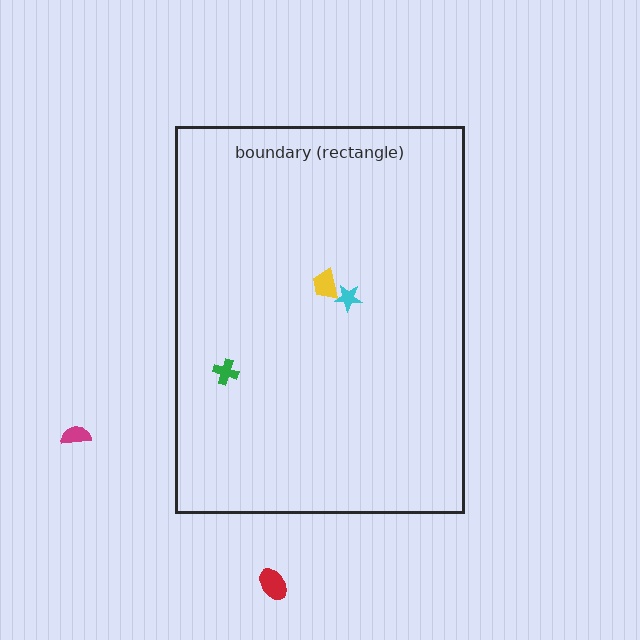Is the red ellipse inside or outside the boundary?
Outside.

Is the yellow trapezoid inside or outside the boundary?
Inside.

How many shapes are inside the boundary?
3 inside, 2 outside.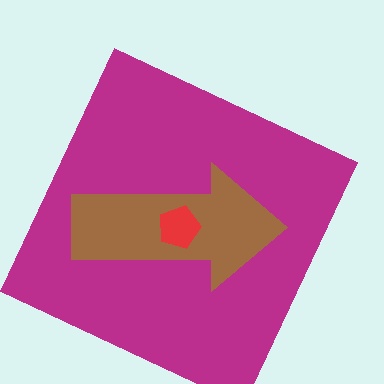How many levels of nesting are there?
3.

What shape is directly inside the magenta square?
The brown arrow.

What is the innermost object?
The red pentagon.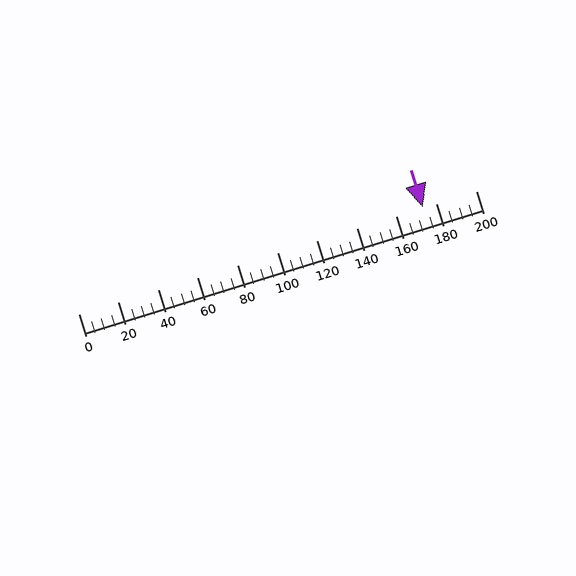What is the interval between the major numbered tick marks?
The major tick marks are spaced 20 units apart.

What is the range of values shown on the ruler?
The ruler shows values from 0 to 200.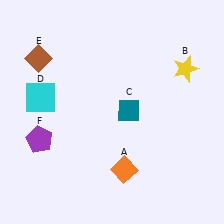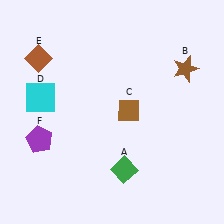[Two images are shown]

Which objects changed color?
A changed from orange to green. B changed from yellow to brown. C changed from teal to brown.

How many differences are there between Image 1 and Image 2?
There are 3 differences between the two images.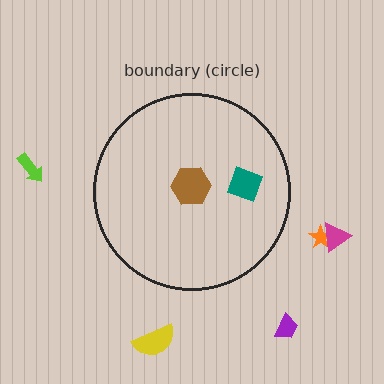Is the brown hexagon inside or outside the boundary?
Inside.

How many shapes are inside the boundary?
2 inside, 5 outside.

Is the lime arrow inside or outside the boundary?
Outside.